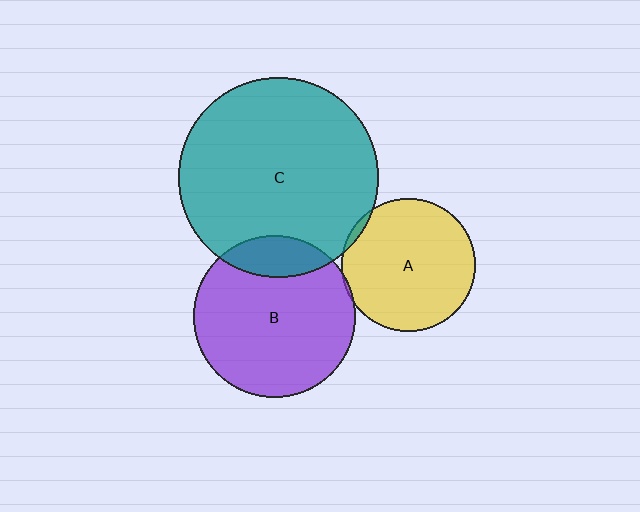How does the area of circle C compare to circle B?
Approximately 1.5 times.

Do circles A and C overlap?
Yes.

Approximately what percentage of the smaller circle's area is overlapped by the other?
Approximately 5%.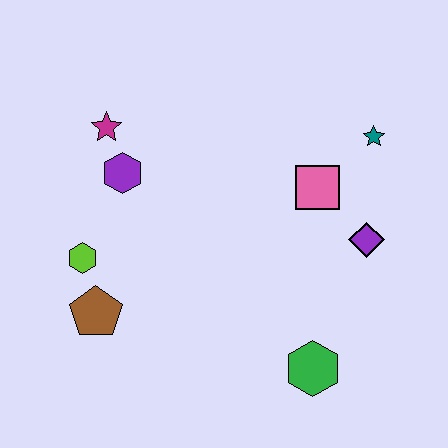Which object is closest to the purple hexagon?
The magenta star is closest to the purple hexagon.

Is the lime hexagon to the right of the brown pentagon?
No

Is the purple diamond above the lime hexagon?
Yes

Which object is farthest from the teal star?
The brown pentagon is farthest from the teal star.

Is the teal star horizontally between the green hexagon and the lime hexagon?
No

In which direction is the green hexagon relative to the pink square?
The green hexagon is below the pink square.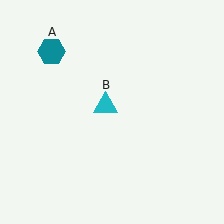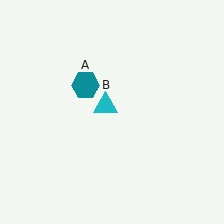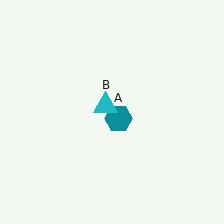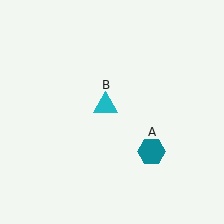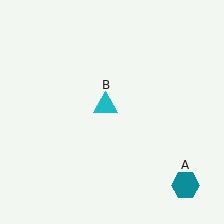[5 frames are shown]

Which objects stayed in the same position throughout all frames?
Cyan triangle (object B) remained stationary.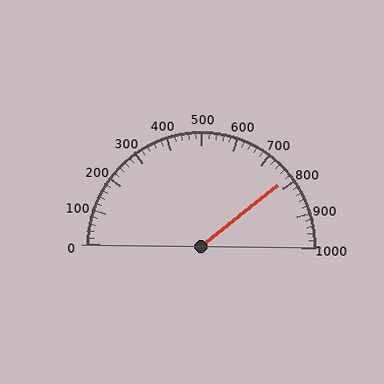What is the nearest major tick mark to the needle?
The nearest major tick mark is 800.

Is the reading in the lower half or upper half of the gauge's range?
The reading is in the upper half of the range (0 to 1000).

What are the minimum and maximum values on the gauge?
The gauge ranges from 0 to 1000.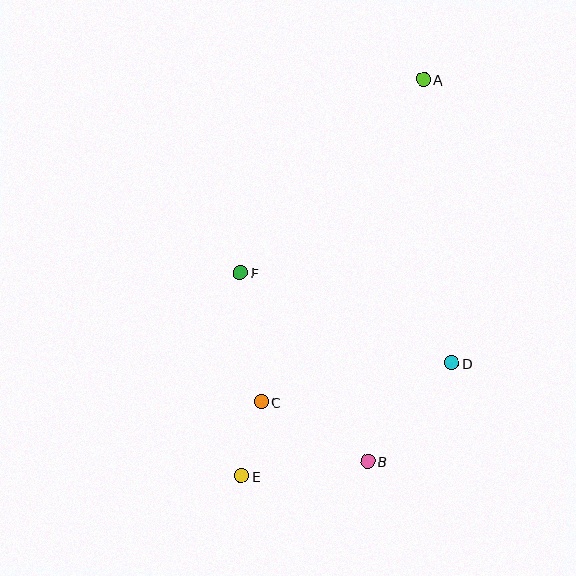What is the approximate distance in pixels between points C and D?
The distance between C and D is approximately 194 pixels.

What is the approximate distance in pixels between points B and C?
The distance between B and C is approximately 122 pixels.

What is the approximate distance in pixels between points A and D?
The distance between A and D is approximately 285 pixels.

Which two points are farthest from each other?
Points A and E are farthest from each other.